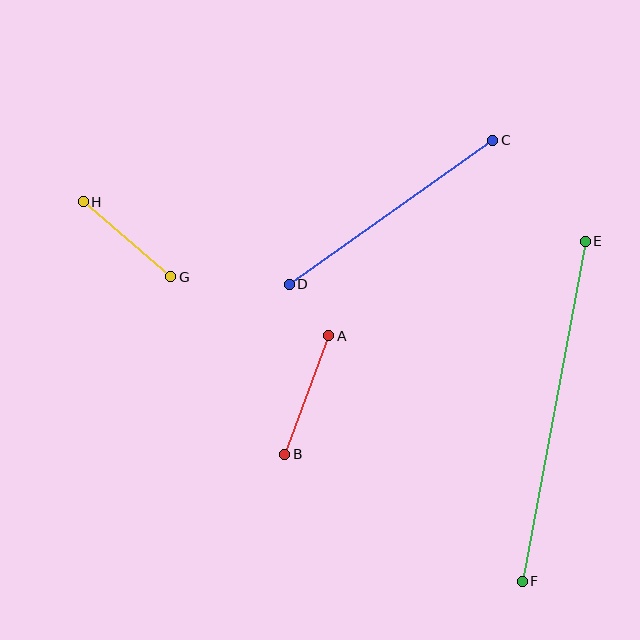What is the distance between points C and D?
The distance is approximately 249 pixels.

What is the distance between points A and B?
The distance is approximately 127 pixels.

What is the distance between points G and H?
The distance is approximately 115 pixels.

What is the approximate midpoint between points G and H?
The midpoint is at approximately (127, 239) pixels.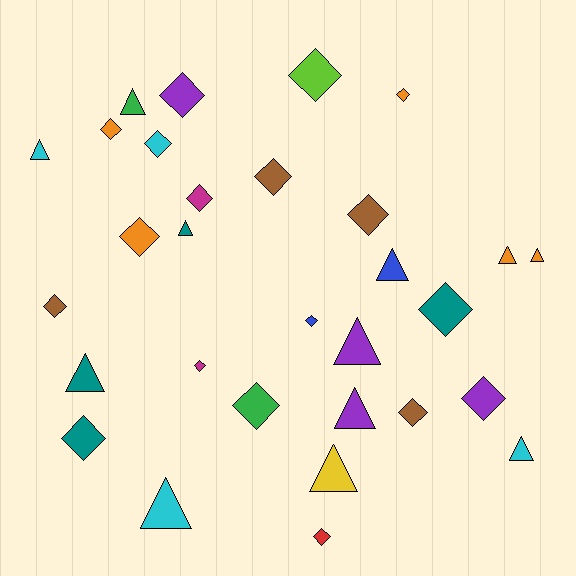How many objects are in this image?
There are 30 objects.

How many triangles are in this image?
There are 12 triangles.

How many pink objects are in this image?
There are no pink objects.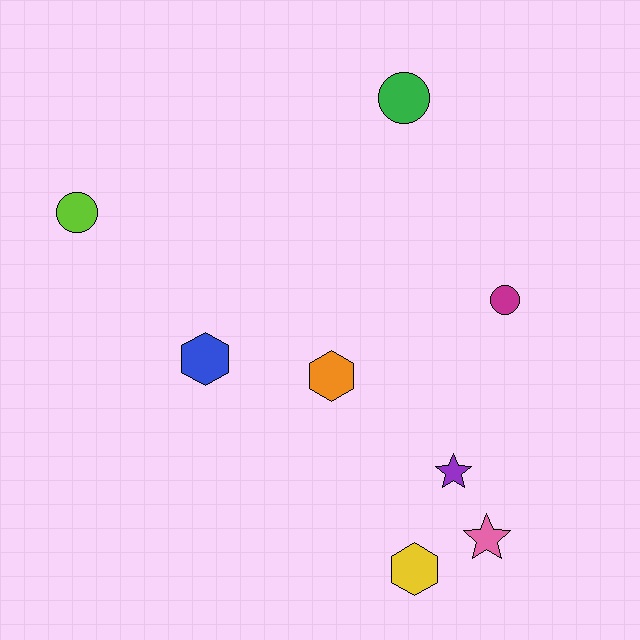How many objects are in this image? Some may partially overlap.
There are 8 objects.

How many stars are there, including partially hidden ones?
There are 2 stars.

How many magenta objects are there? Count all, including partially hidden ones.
There is 1 magenta object.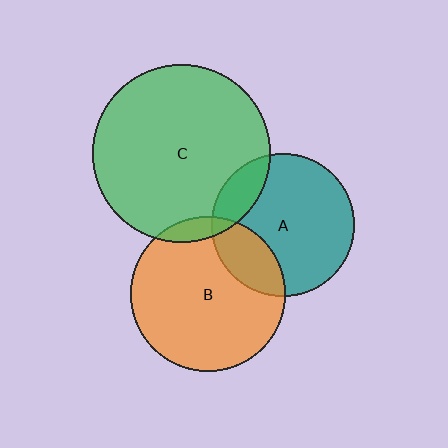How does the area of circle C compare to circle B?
Approximately 1.3 times.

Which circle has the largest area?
Circle C (green).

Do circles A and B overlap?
Yes.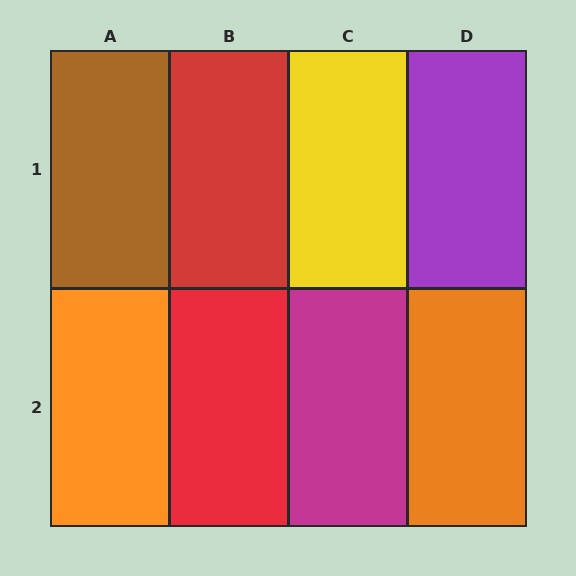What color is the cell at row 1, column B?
Red.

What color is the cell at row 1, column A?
Brown.